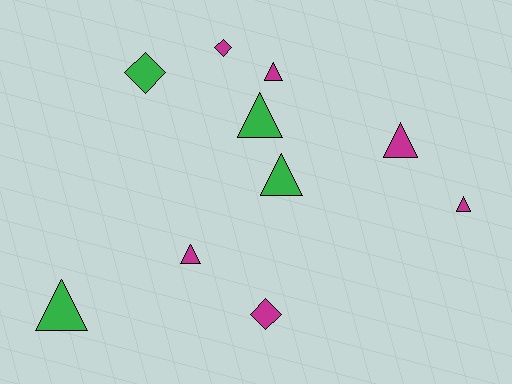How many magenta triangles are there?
There are 4 magenta triangles.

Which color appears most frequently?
Magenta, with 6 objects.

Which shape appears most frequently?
Triangle, with 7 objects.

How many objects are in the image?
There are 10 objects.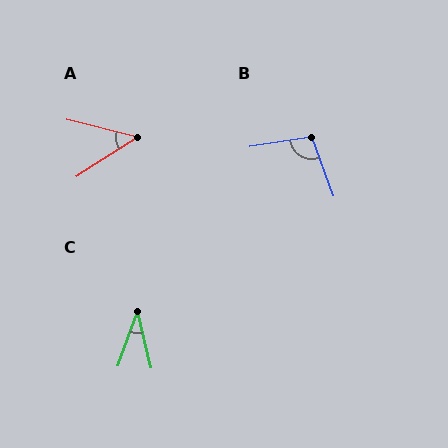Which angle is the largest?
B, at approximately 101 degrees.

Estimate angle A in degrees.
Approximately 47 degrees.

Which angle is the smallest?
C, at approximately 33 degrees.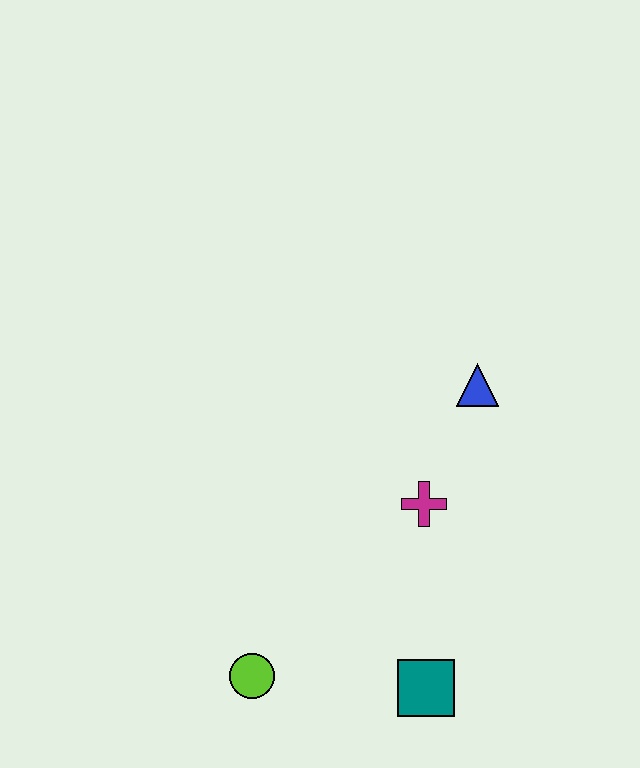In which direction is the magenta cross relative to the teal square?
The magenta cross is above the teal square.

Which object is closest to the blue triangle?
The magenta cross is closest to the blue triangle.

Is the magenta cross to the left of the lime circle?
No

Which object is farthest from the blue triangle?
The lime circle is farthest from the blue triangle.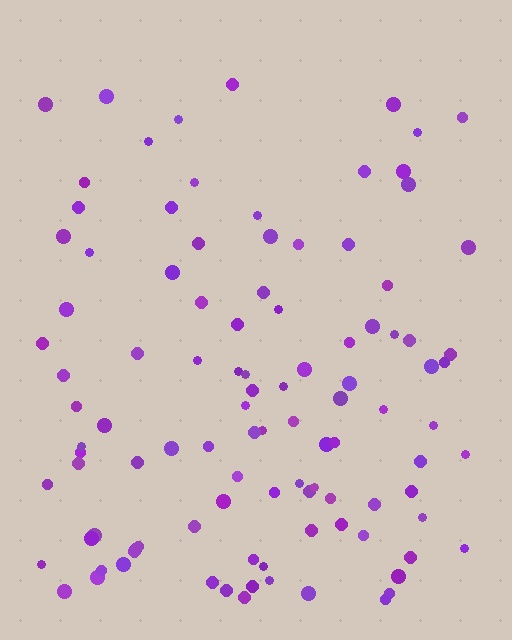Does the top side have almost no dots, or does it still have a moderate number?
Still a moderate number, just noticeably fewer than the bottom.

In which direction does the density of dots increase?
From top to bottom, with the bottom side densest.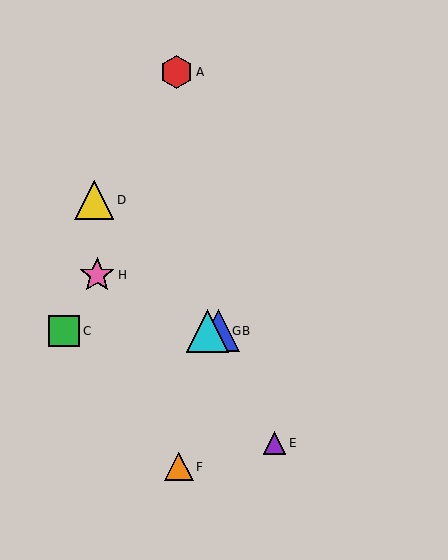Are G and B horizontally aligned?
Yes, both are at y≈331.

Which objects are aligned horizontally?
Objects B, C, G are aligned horizontally.